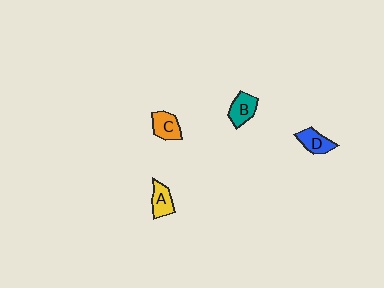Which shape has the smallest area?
Shape A (yellow).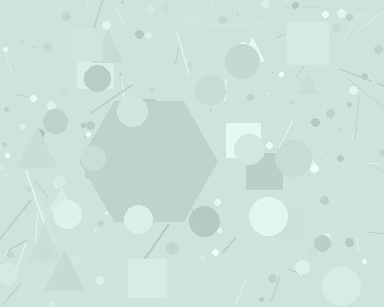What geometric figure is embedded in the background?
A hexagon is embedded in the background.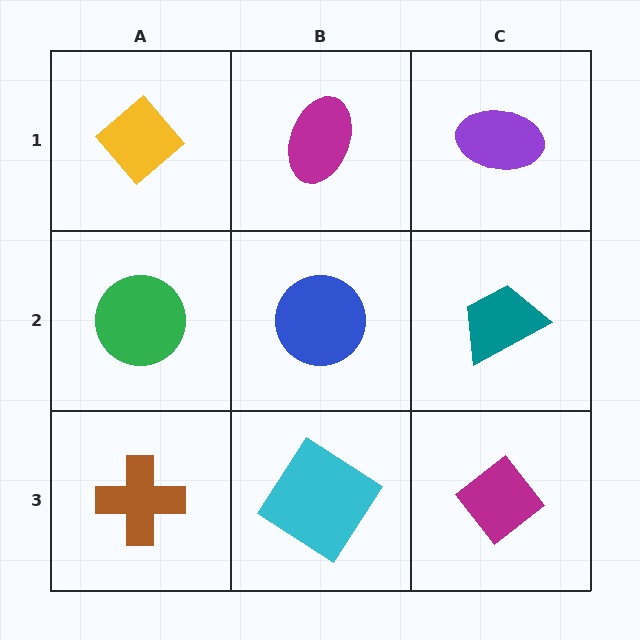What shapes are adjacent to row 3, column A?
A green circle (row 2, column A), a cyan diamond (row 3, column B).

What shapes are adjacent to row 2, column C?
A purple ellipse (row 1, column C), a magenta diamond (row 3, column C), a blue circle (row 2, column B).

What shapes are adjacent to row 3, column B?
A blue circle (row 2, column B), a brown cross (row 3, column A), a magenta diamond (row 3, column C).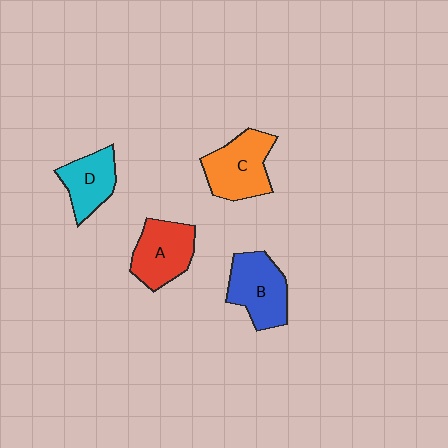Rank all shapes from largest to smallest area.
From largest to smallest: C (orange), B (blue), A (red), D (cyan).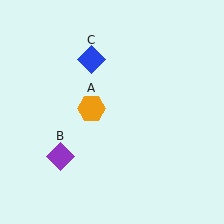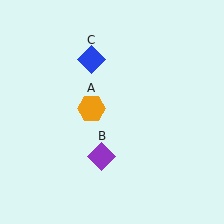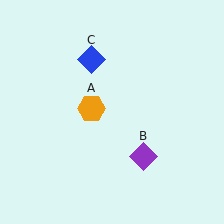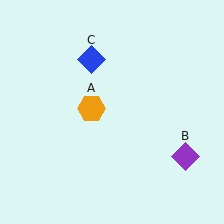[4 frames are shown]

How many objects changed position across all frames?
1 object changed position: purple diamond (object B).